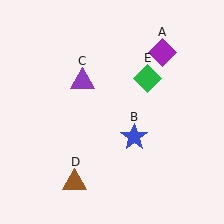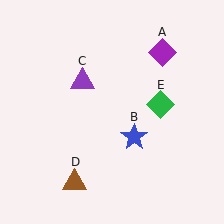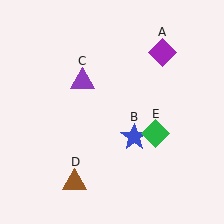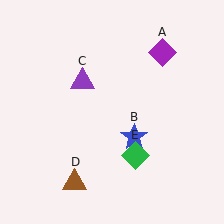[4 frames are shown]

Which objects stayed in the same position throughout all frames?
Purple diamond (object A) and blue star (object B) and purple triangle (object C) and brown triangle (object D) remained stationary.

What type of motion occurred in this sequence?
The green diamond (object E) rotated clockwise around the center of the scene.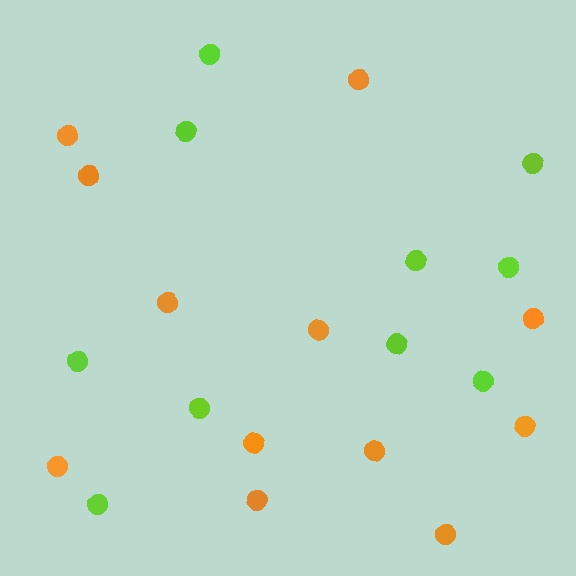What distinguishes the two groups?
There are 2 groups: one group of orange circles (12) and one group of lime circles (10).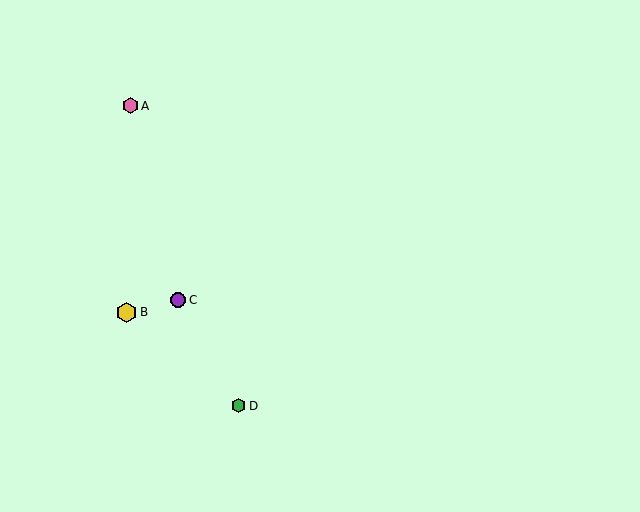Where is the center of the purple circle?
The center of the purple circle is at (178, 300).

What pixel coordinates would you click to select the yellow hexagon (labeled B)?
Click at (127, 312) to select the yellow hexagon B.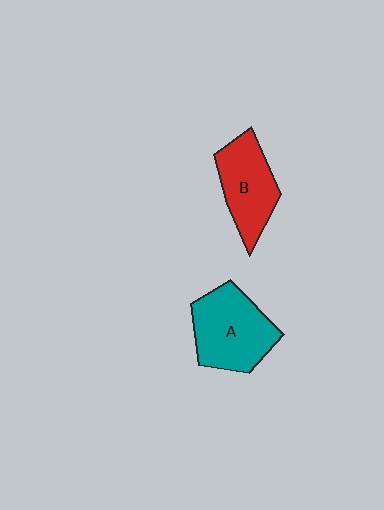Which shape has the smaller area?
Shape B (red).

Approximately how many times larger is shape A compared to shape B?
Approximately 1.2 times.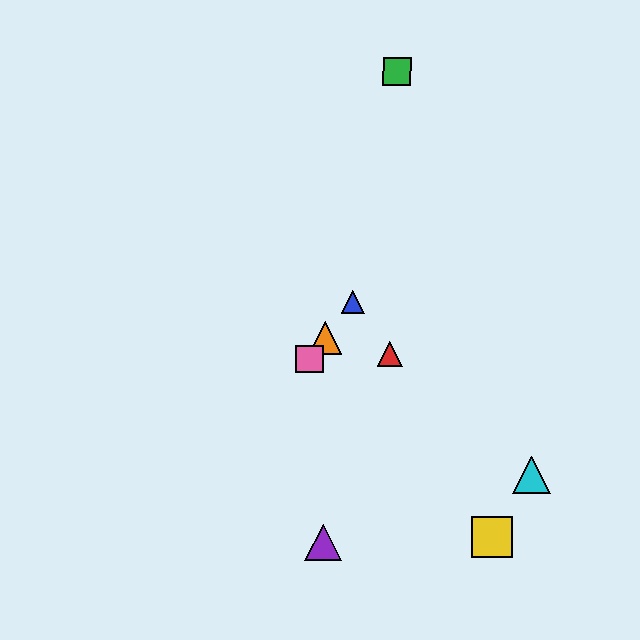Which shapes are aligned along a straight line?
The blue triangle, the orange triangle, the pink square are aligned along a straight line.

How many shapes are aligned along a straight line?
3 shapes (the blue triangle, the orange triangle, the pink square) are aligned along a straight line.